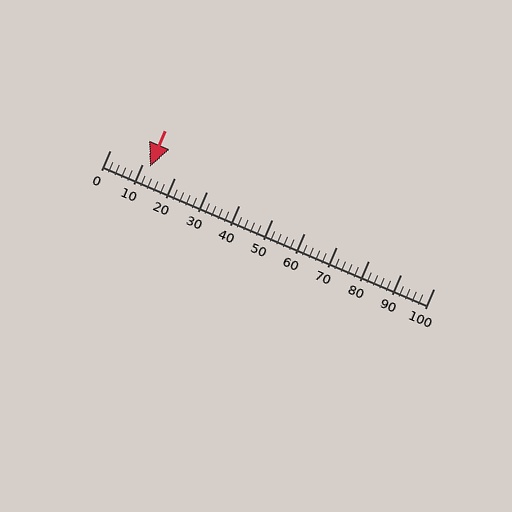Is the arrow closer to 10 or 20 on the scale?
The arrow is closer to 10.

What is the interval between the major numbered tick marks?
The major tick marks are spaced 10 units apart.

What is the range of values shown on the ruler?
The ruler shows values from 0 to 100.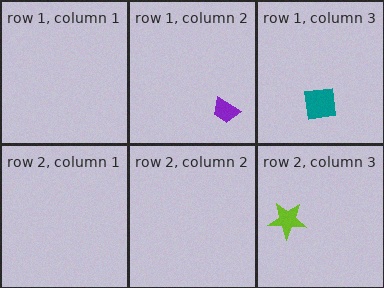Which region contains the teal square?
The row 1, column 3 region.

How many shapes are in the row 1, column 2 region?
1.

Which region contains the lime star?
The row 2, column 3 region.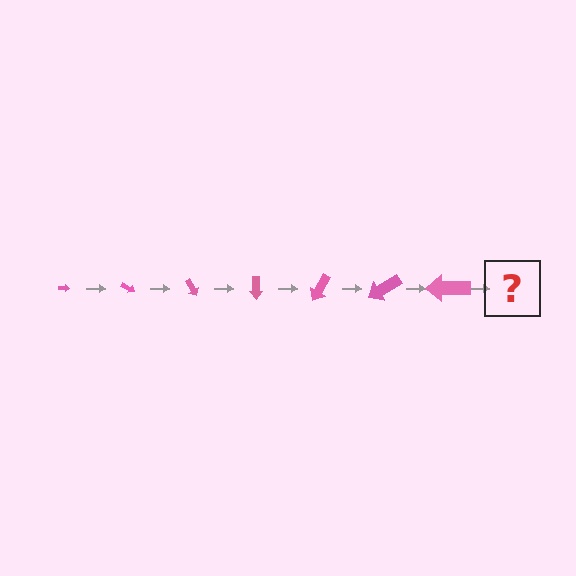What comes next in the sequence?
The next element should be an arrow, larger than the previous one and rotated 210 degrees from the start.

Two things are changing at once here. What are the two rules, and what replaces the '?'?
The two rules are that the arrow grows larger each step and it rotates 30 degrees each step. The '?' should be an arrow, larger than the previous one and rotated 210 degrees from the start.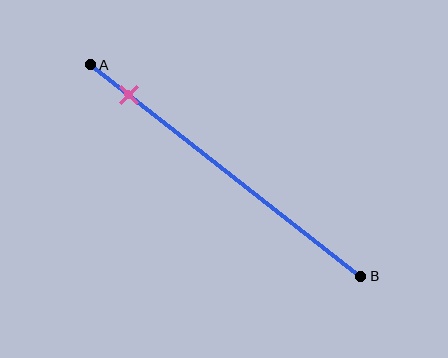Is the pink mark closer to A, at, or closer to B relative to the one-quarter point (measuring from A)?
The pink mark is closer to point A than the one-quarter point of segment AB.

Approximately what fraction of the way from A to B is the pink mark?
The pink mark is approximately 15% of the way from A to B.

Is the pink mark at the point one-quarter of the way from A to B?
No, the mark is at about 15% from A, not at the 25% one-quarter point.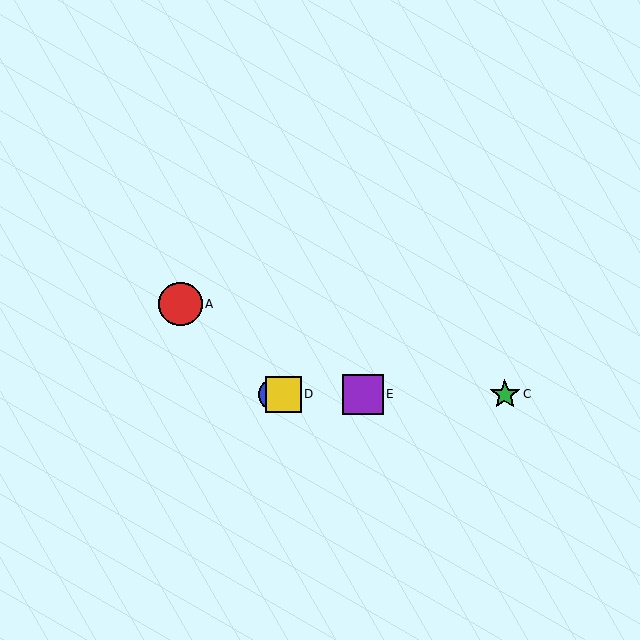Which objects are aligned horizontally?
Objects B, C, D, E are aligned horizontally.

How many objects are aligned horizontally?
4 objects (B, C, D, E) are aligned horizontally.